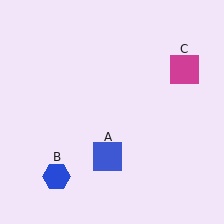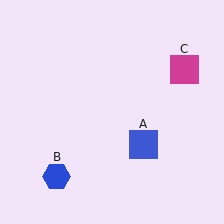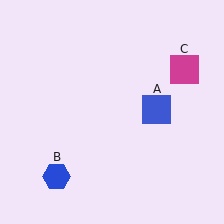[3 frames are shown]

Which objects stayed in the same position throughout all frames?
Blue hexagon (object B) and magenta square (object C) remained stationary.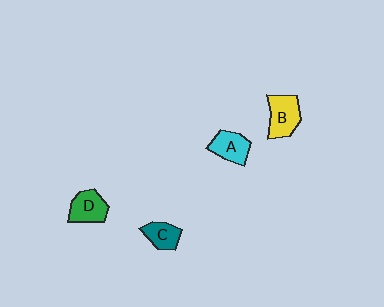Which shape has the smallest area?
Shape C (teal).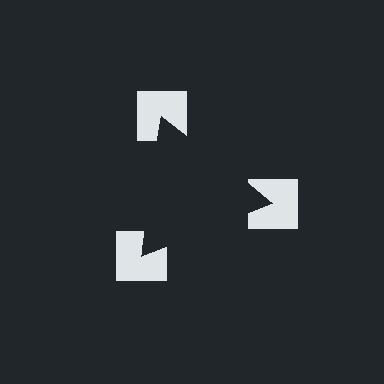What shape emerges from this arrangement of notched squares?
An illusory triangle — its edges are inferred from the aligned wedge cuts in the notched squares, not physically drawn.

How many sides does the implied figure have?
3 sides.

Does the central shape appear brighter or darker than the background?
It typically appears slightly darker than the background, even though no actual brightness change is drawn.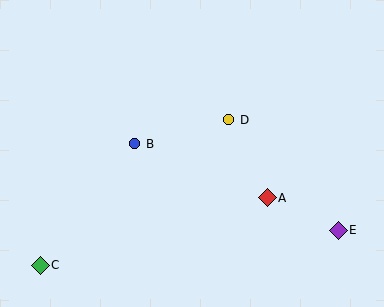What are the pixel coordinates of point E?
Point E is at (338, 230).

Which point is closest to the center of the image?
Point D at (229, 120) is closest to the center.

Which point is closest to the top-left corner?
Point B is closest to the top-left corner.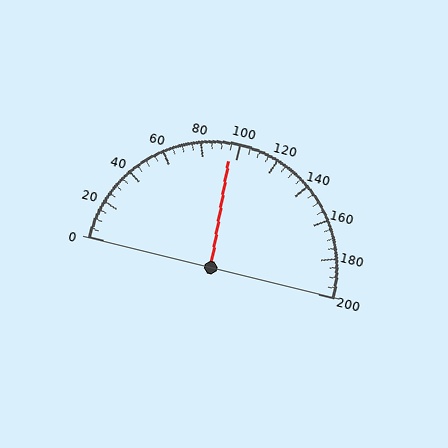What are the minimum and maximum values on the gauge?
The gauge ranges from 0 to 200.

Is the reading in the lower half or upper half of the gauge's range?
The reading is in the lower half of the range (0 to 200).